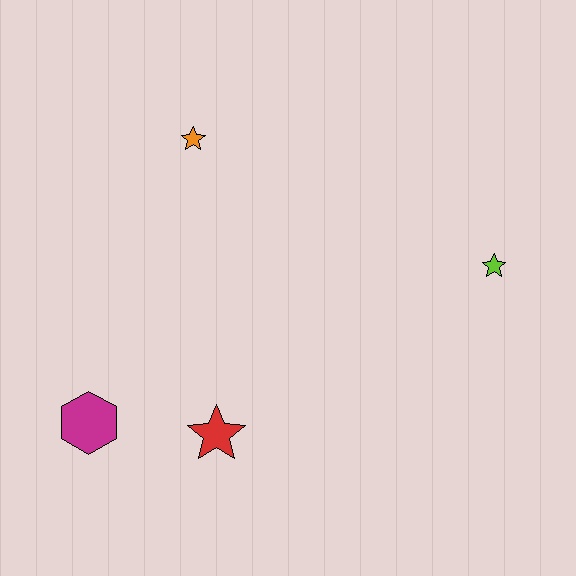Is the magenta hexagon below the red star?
No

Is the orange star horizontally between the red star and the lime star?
No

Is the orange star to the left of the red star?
Yes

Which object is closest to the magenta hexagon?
The red star is closest to the magenta hexagon.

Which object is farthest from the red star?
The lime star is farthest from the red star.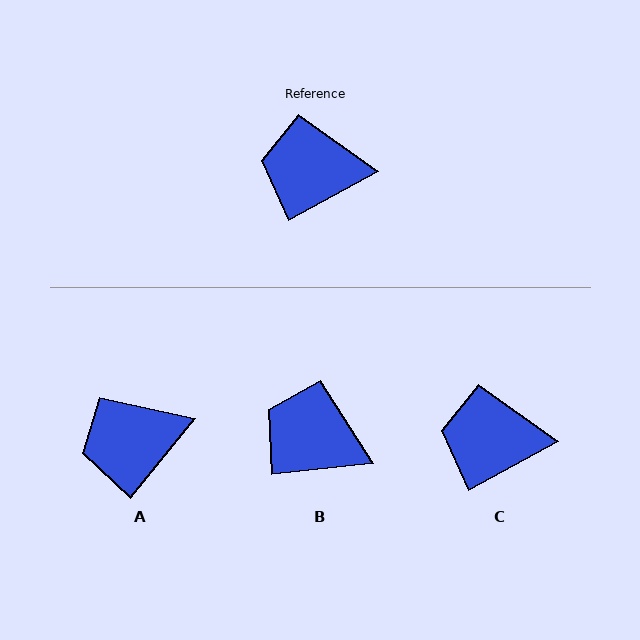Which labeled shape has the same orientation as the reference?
C.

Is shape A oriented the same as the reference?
No, it is off by about 23 degrees.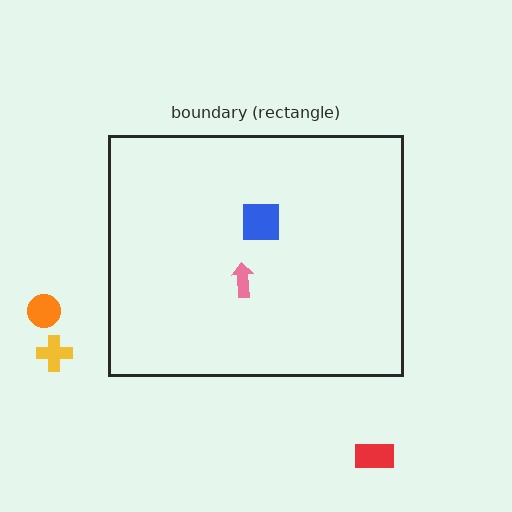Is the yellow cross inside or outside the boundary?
Outside.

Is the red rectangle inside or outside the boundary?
Outside.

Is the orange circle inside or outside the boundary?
Outside.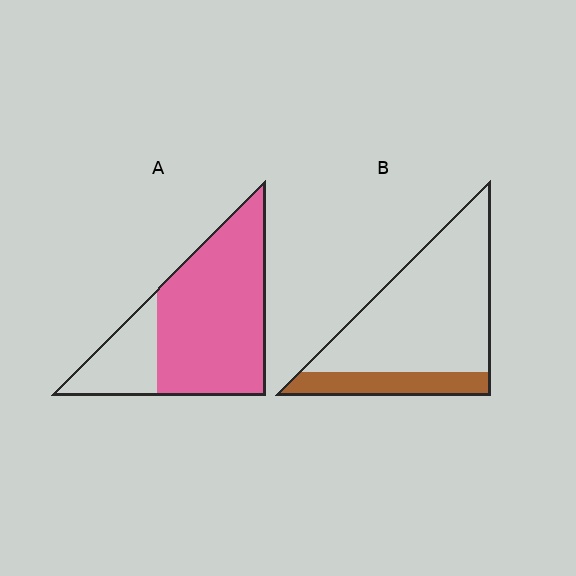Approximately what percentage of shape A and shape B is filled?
A is approximately 75% and B is approximately 20%.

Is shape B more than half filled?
No.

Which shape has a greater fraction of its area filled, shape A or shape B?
Shape A.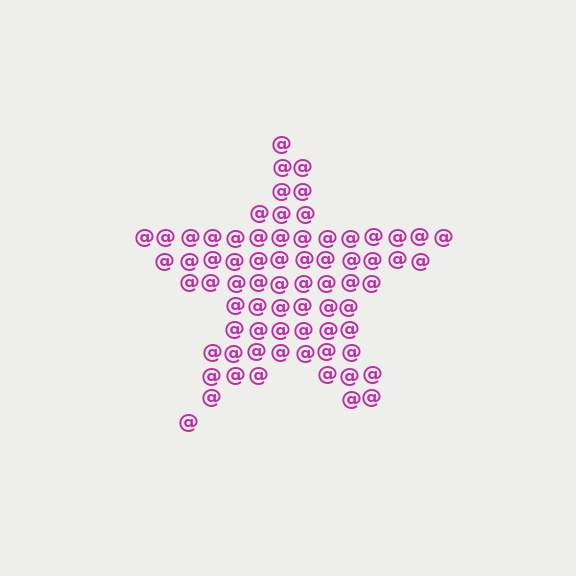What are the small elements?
The small elements are at signs.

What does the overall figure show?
The overall figure shows a star.